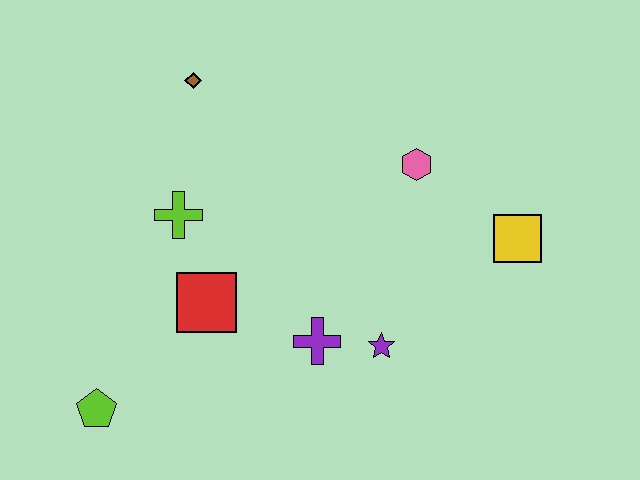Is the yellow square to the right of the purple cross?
Yes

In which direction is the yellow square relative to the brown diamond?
The yellow square is to the right of the brown diamond.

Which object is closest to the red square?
The lime cross is closest to the red square.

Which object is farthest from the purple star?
The brown diamond is farthest from the purple star.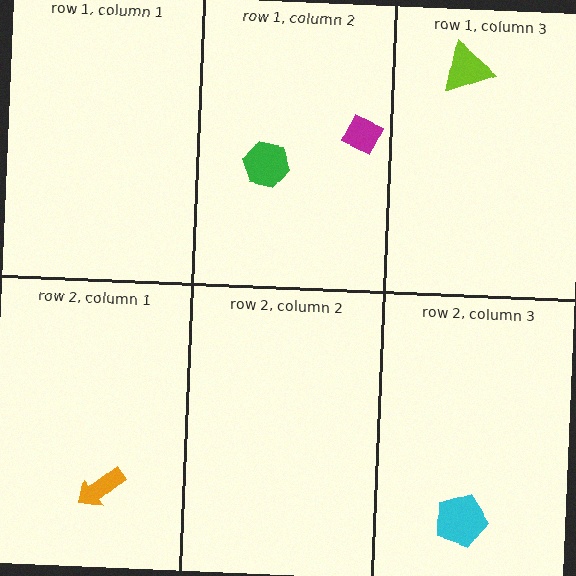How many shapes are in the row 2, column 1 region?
1.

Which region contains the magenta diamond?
The row 1, column 2 region.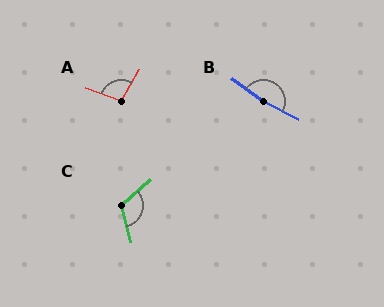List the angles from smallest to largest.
A (99°), C (116°), B (169°).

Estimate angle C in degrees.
Approximately 116 degrees.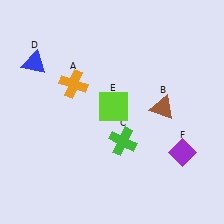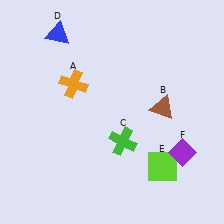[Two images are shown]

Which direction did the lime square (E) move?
The lime square (E) moved down.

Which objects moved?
The objects that moved are: the blue triangle (D), the lime square (E).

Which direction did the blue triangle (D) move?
The blue triangle (D) moved up.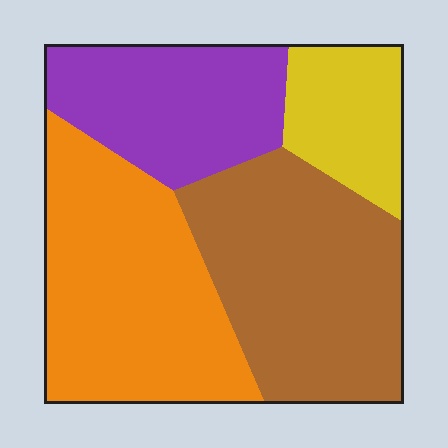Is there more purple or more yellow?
Purple.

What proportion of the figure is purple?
Purple takes up about one fifth (1/5) of the figure.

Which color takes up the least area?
Yellow, at roughly 15%.